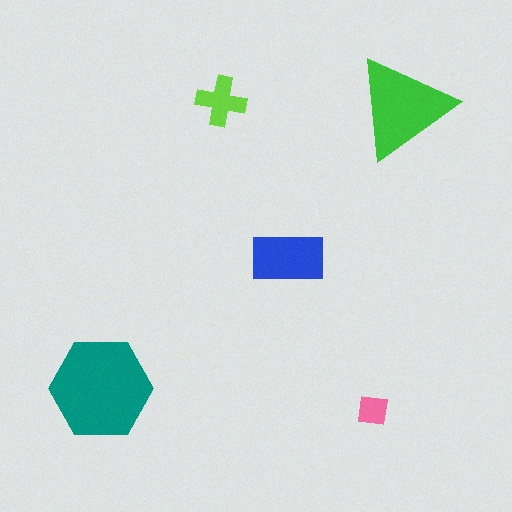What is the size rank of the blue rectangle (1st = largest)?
3rd.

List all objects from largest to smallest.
The teal hexagon, the green triangle, the blue rectangle, the lime cross, the pink square.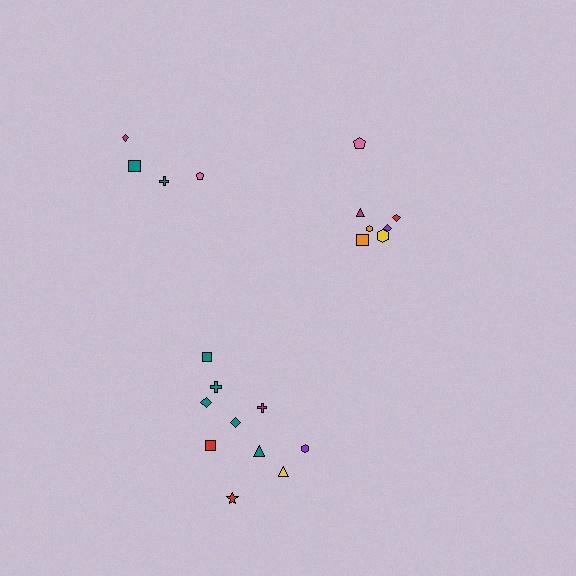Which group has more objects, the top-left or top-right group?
The top-right group.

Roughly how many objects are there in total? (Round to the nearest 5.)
Roughly 20 objects in total.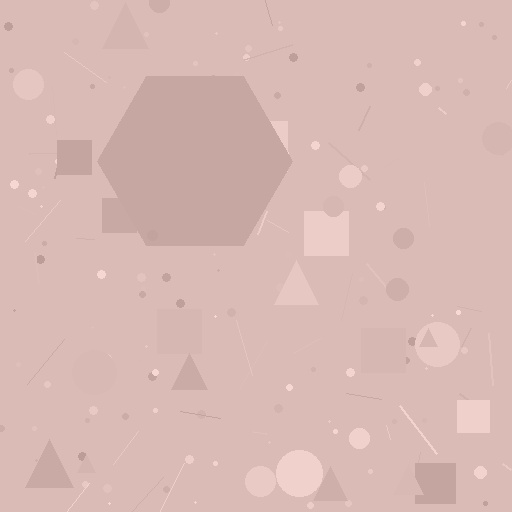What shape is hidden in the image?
A hexagon is hidden in the image.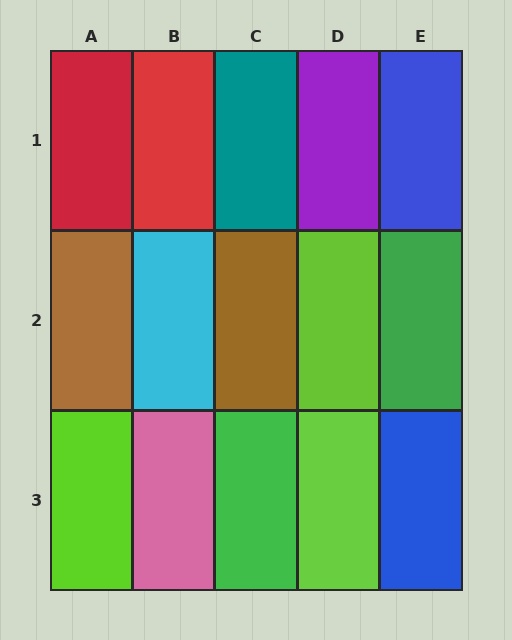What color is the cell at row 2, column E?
Green.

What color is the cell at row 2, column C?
Brown.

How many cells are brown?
2 cells are brown.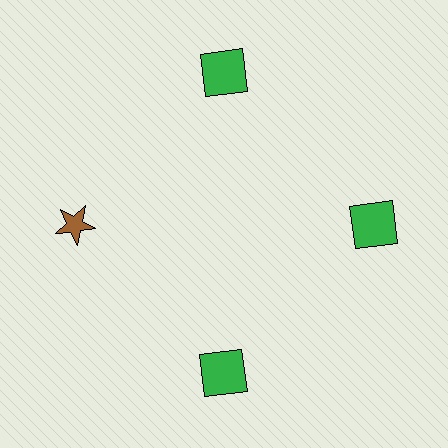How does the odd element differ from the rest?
It differs in both color (brown instead of green) and shape (star instead of square).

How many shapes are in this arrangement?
There are 4 shapes arranged in a ring pattern.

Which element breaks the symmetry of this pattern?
The brown star at roughly the 9 o'clock position breaks the symmetry. All other shapes are green squares.